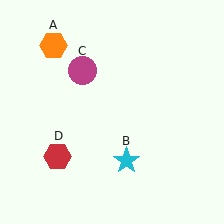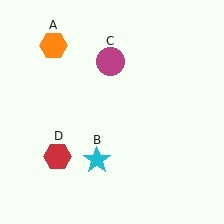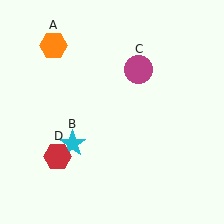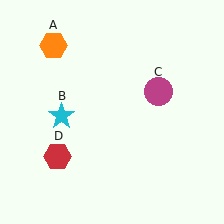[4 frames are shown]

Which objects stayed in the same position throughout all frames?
Orange hexagon (object A) and red hexagon (object D) remained stationary.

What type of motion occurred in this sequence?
The cyan star (object B), magenta circle (object C) rotated clockwise around the center of the scene.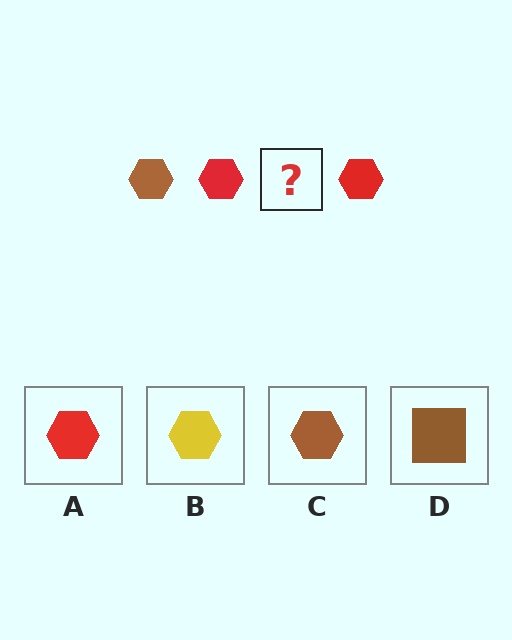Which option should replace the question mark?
Option C.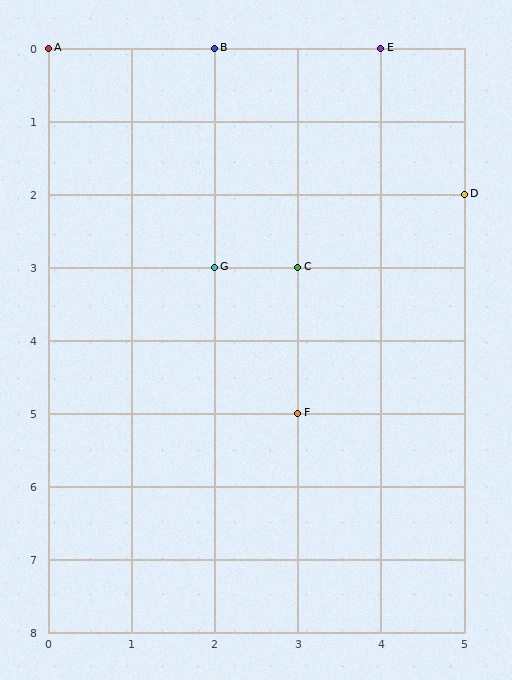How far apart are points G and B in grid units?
Points G and B are 3 rows apart.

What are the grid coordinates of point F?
Point F is at grid coordinates (3, 5).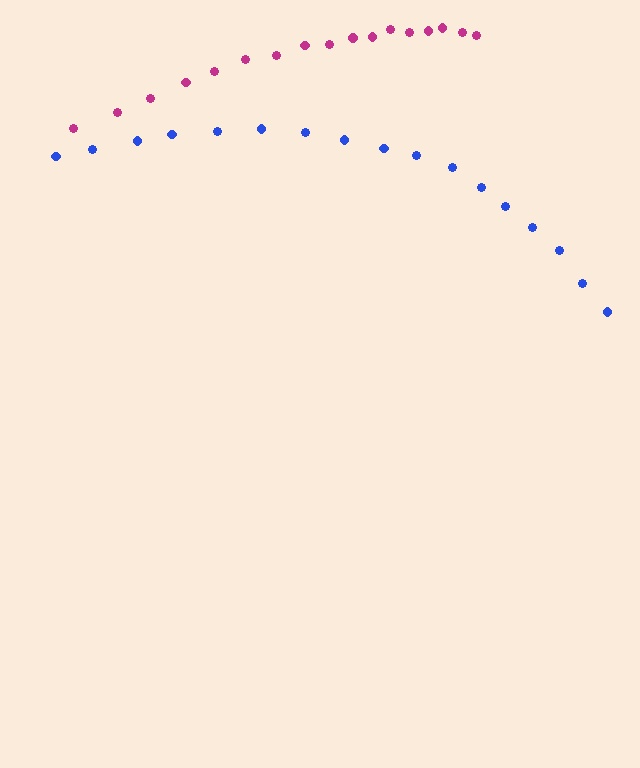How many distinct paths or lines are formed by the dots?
There are 2 distinct paths.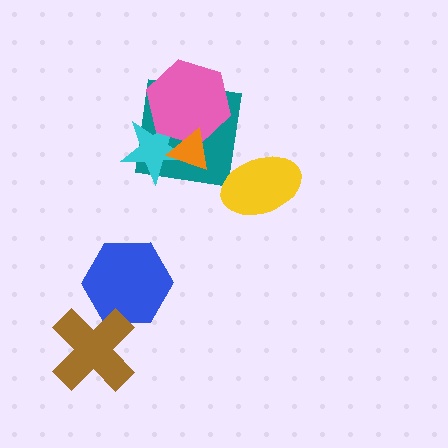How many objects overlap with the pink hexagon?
3 objects overlap with the pink hexagon.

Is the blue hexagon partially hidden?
Yes, it is partially covered by another shape.